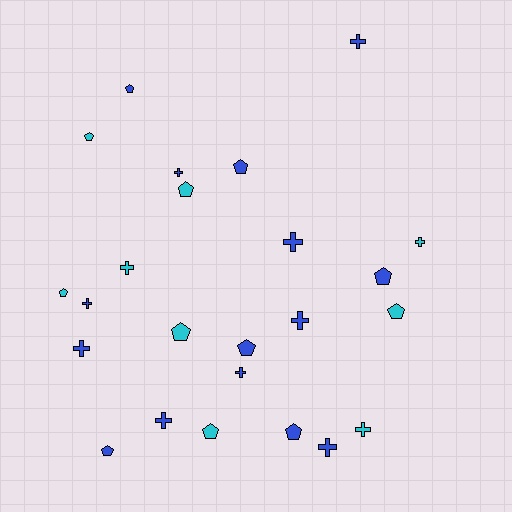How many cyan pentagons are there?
There are 6 cyan pentagons.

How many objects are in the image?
There are 24 objects.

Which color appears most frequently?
Blue, with 15 objects.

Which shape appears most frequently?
Cross, with 12 objects.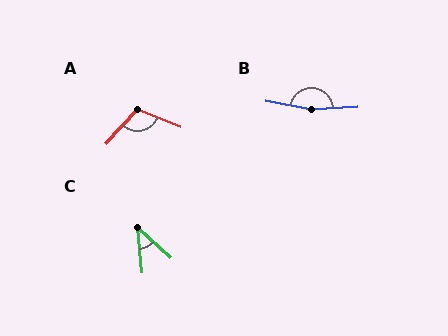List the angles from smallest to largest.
C (42°), A (111°), B (166°).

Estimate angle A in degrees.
Approximately 111 degrees.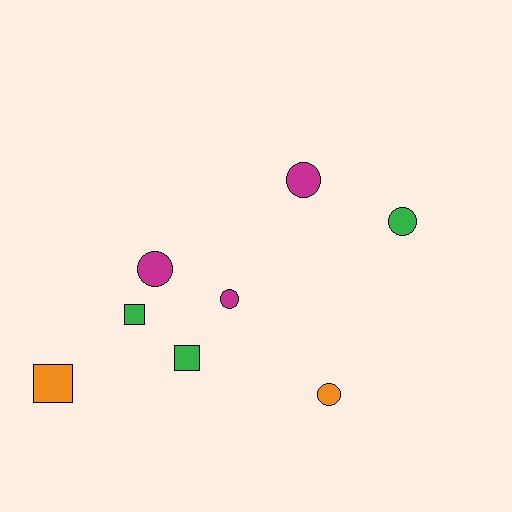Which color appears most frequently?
Green, with 3 objects.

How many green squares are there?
There are 2 green squares.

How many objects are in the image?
There are 8 objects.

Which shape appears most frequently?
Circle, with 5 objects.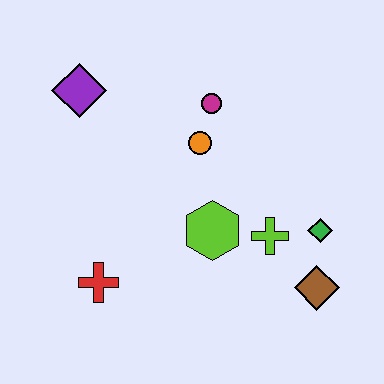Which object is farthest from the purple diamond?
The brown diamond is farthest from the purple diamond.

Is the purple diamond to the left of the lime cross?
Yes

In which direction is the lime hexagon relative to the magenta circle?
The lime hexagon is below the magenta circle.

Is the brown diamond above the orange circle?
No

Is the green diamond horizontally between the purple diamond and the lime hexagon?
No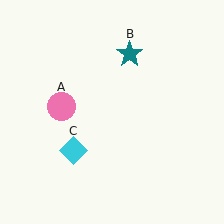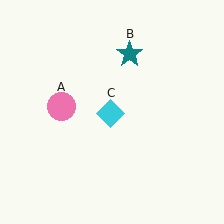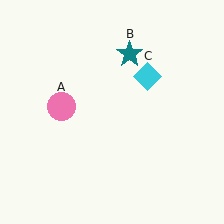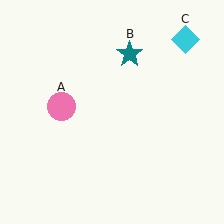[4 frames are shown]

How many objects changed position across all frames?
1 object changed position: cyan diamond (object C).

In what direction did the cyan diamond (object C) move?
The cyan diamond (object C) moved up and to the right.